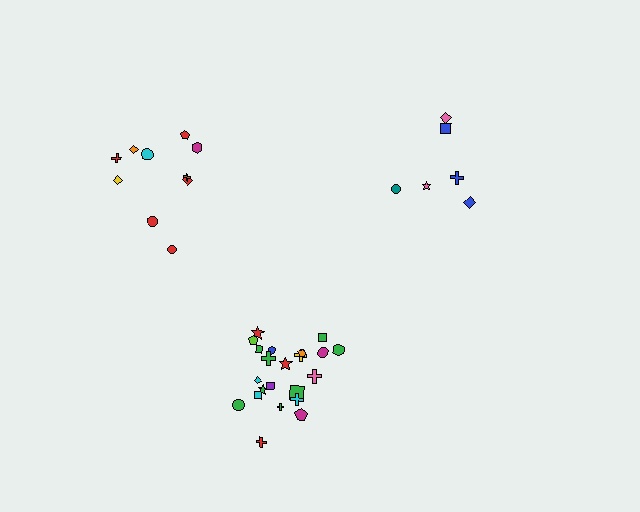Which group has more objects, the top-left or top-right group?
The top-left group.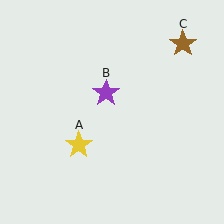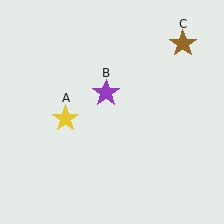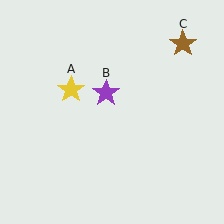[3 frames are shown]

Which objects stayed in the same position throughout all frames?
Purple star (object B) and brown star (object C) remained stationary.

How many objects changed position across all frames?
1 object changed position: yellow star (object A).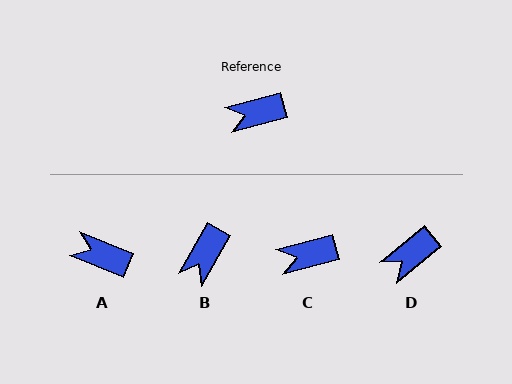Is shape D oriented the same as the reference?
No, it is off by about 24 degrees.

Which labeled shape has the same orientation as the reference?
C.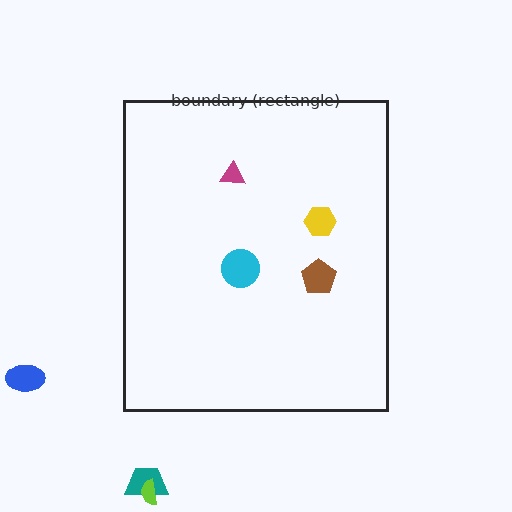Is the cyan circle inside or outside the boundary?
Inside.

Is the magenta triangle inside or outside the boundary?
Inside.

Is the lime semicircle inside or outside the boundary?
Outside.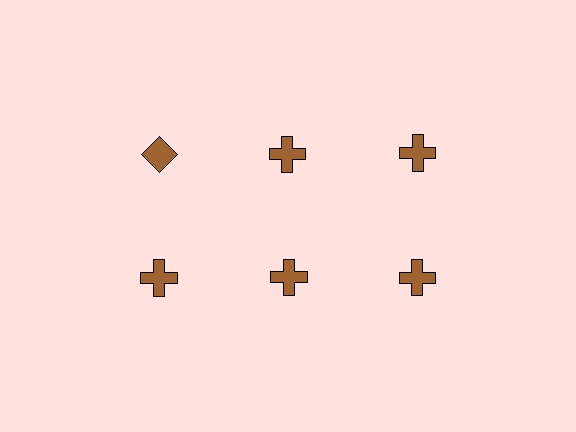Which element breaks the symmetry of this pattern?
The brown diamond in the top row, leftmost column breaks the symmetry. All other shapes are brown crosses.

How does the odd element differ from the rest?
It has a different shape: diamond instead of cross.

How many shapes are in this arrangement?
There are 6 shapes arranged in a grid pattern.